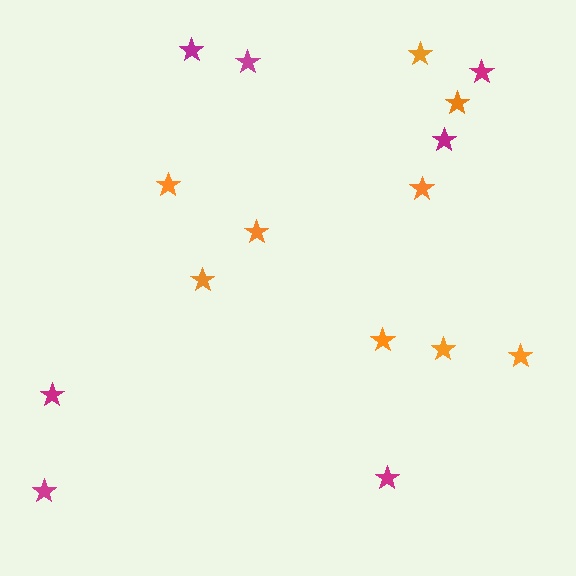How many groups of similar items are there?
There are 2 groups: one group of magenta stars (7) and one group of orange stars (9).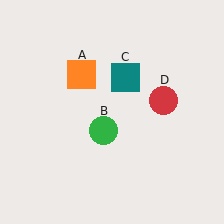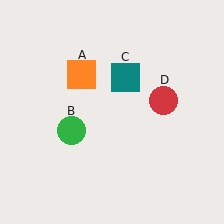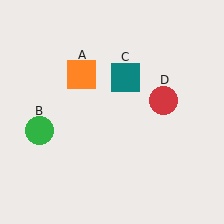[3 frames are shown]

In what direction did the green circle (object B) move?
The green circle (object B) moved left.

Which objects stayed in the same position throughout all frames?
Orange square (object A) and teal square (object C) and red circle (object D) remained stationary.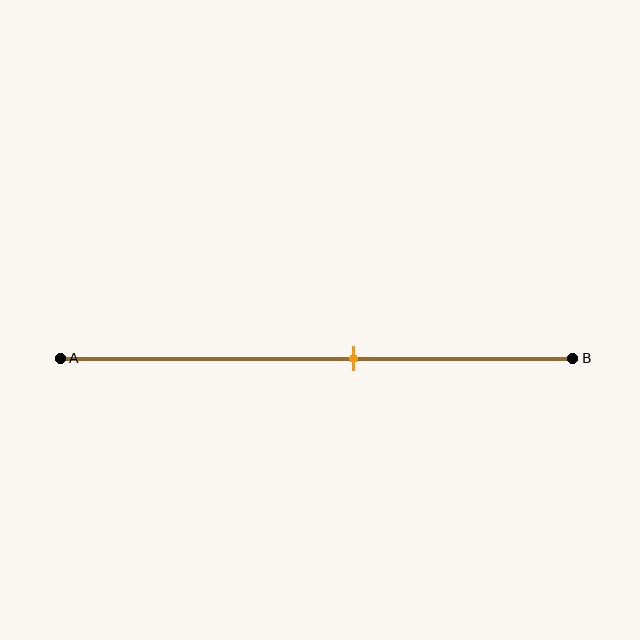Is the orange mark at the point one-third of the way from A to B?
No, the mark is at about 55% from A, not at the 33% one-third point.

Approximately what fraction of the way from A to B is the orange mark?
The orange mark is approximately 55% of the way from A to B.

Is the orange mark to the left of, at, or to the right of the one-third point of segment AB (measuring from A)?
The orange mark is to the right of the one-third point of segment AB.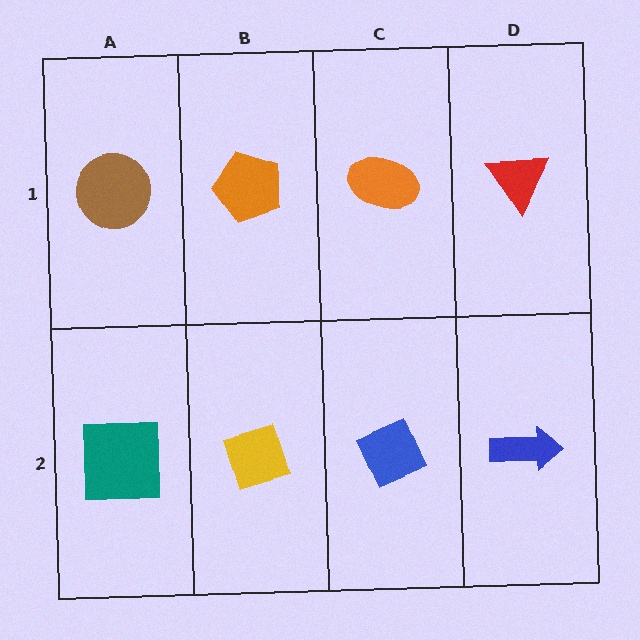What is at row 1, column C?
An orange ellipse.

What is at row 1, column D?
A red triangle.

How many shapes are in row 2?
4 shapes.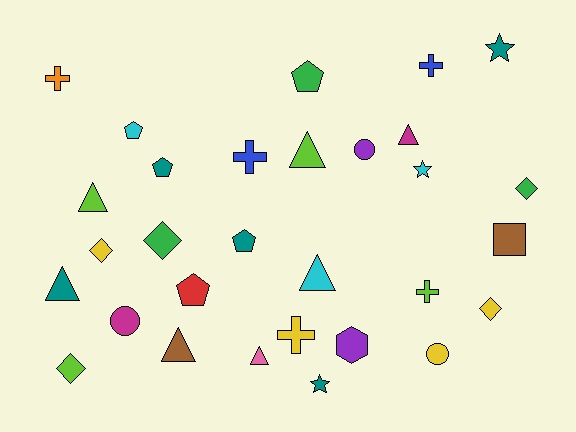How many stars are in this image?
There are 3 stars.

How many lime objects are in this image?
There are 4 lime objects.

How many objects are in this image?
There are 30 objects.